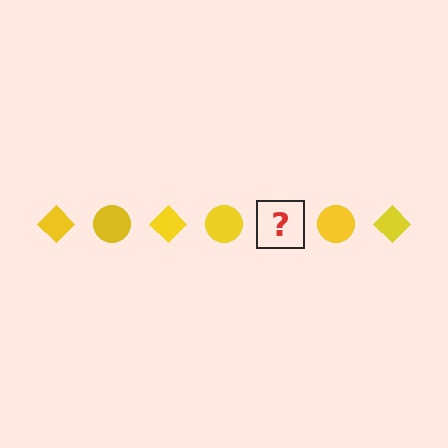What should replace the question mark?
The question mark should be replaced with a yellow diamond.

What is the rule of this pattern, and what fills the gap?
The rule is that the pattern cycles through diamond, circle shapes in yellow. The gap should be filled with a yellow diamond.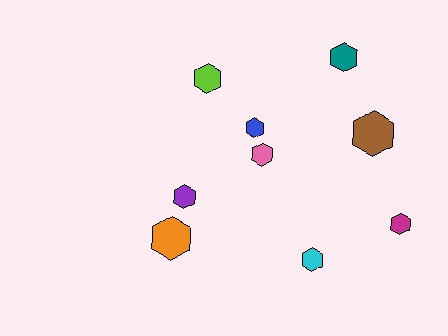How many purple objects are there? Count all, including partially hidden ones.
There is 1 purple object.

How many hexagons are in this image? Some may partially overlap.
There are 9 hexagons.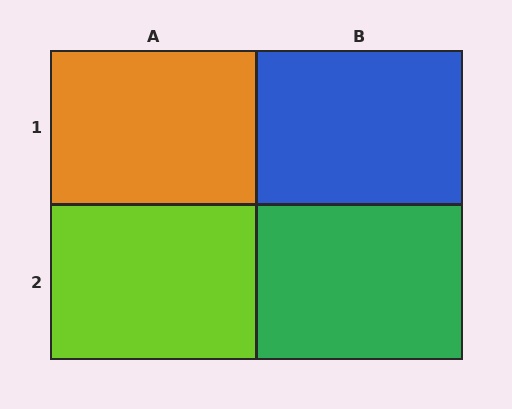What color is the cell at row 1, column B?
Blue.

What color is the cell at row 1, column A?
Orange.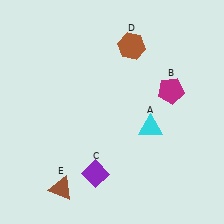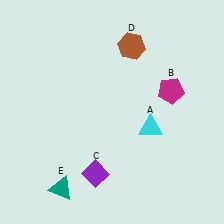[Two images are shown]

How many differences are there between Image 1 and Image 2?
There is 1 difference between the two images.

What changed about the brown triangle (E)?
In Image 1, E is brown. In Image 2, it changed to teal.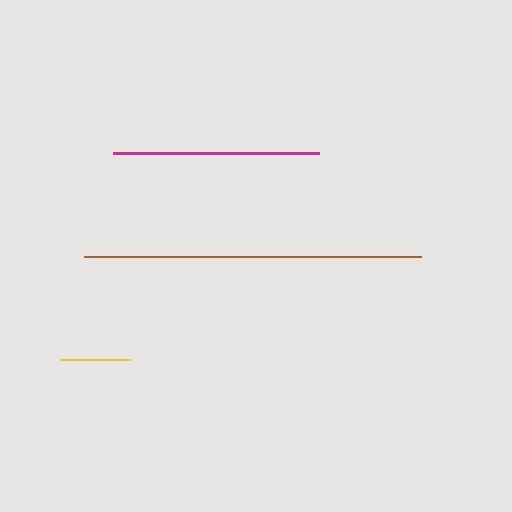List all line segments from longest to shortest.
From longest to shortest: brown, magenta, yellow.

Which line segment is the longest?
The brown line is the longest at approximately 337 pixels.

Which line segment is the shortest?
The yellow line is the shortest at approximately 70 pixels.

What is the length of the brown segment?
The brown segment is approximately 337 pixels long.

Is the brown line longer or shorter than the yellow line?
The brown line is longer than the yellow line.